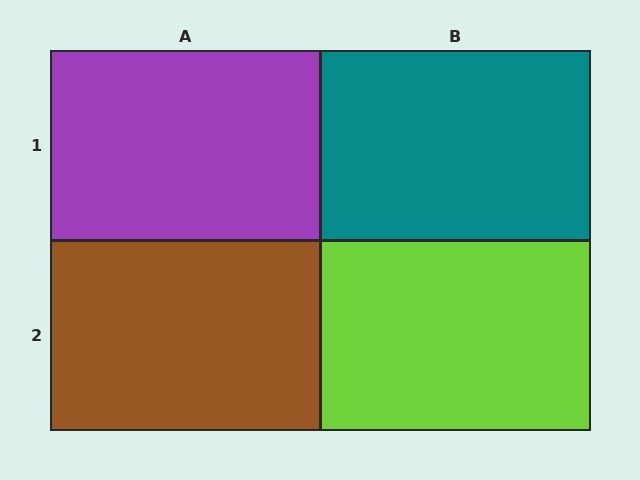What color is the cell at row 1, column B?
Teal.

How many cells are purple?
1 cell is purple.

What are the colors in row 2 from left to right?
Brown, lime.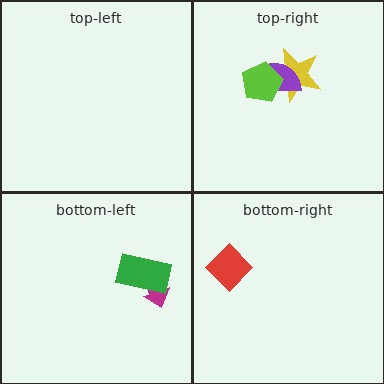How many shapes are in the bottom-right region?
1.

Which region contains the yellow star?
The top-right region.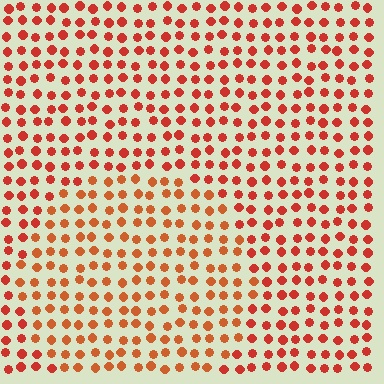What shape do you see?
I see a circle.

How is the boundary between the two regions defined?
The boundary is defined purely by a slight shift in hue (about 17 degrees). Spacing, size, and orientation are identical on both sides.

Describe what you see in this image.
The image is filled with small red elements in a uniform arrangement. A circle-shaped region is visible where the elements are tinted to a slightly different hue, forming a subtle color boundary.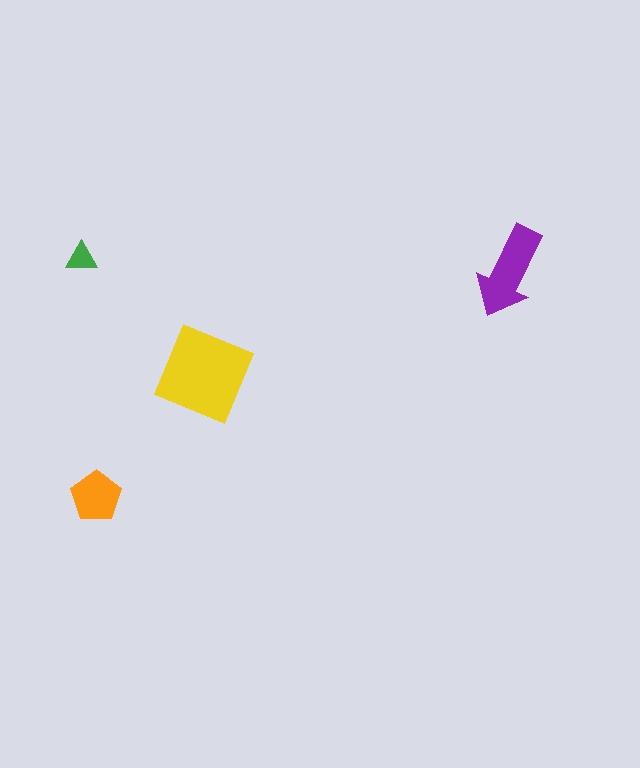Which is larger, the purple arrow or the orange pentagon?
The purple arrow.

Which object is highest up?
The green triangle is topmost.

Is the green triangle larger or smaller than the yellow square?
Smaller.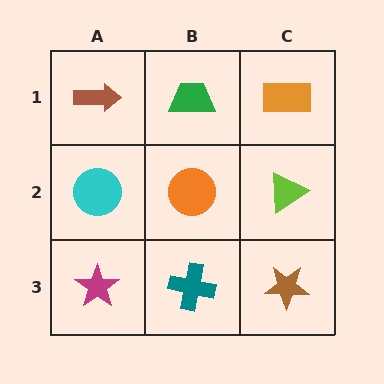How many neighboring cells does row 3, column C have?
2.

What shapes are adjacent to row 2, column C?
An orange rectangle (row 1, column C), a brown star (row 3, column C), an orange circle (row 2, column B).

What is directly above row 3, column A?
A cyan circle.